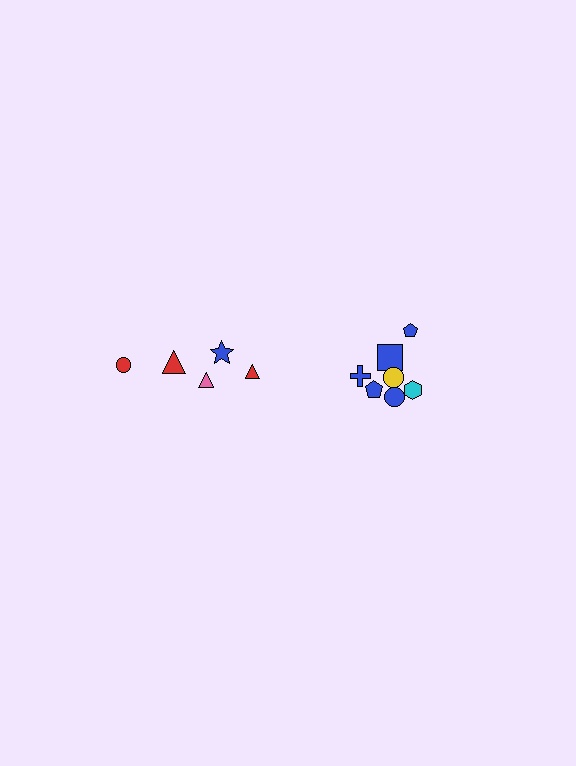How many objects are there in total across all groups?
There are 12 objects.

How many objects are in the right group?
There are 7 objects.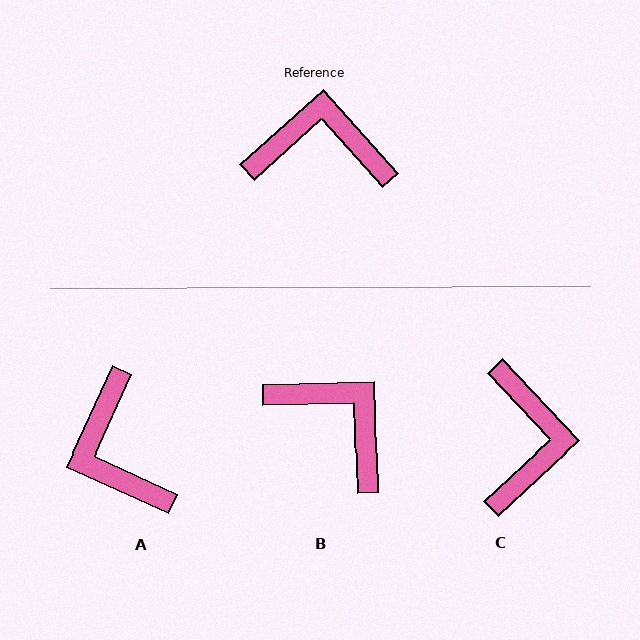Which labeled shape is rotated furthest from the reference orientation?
A, about 114 degrees away.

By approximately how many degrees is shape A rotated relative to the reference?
Approximately 114 degrees counter-clockwise.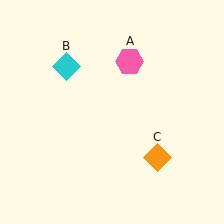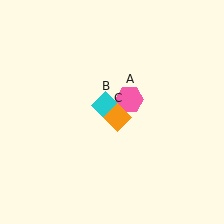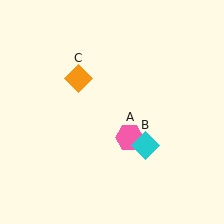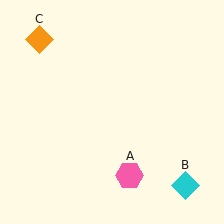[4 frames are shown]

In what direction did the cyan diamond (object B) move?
The cyan diamond (object B) moved down and to the right.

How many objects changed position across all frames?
3 objects changed position: pink hexagon (object A), cyan diamond (object B), orange diamond (object C).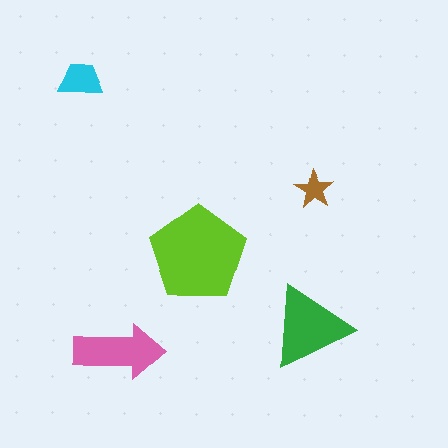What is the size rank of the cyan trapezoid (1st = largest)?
4th.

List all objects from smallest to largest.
The brown star, the cyan trapezoid, the pink arrow, the green triangle, the lime pentagon.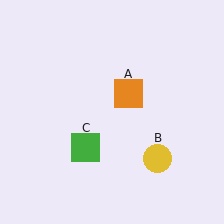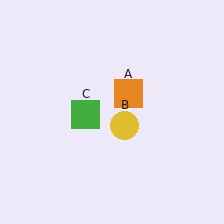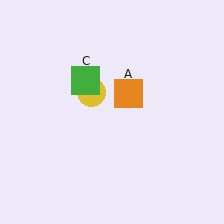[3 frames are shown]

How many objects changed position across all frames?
2 objects changed position: yellow circle (object B), green square (object C).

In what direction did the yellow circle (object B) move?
The yellow circle (object B) moved up and to the left.